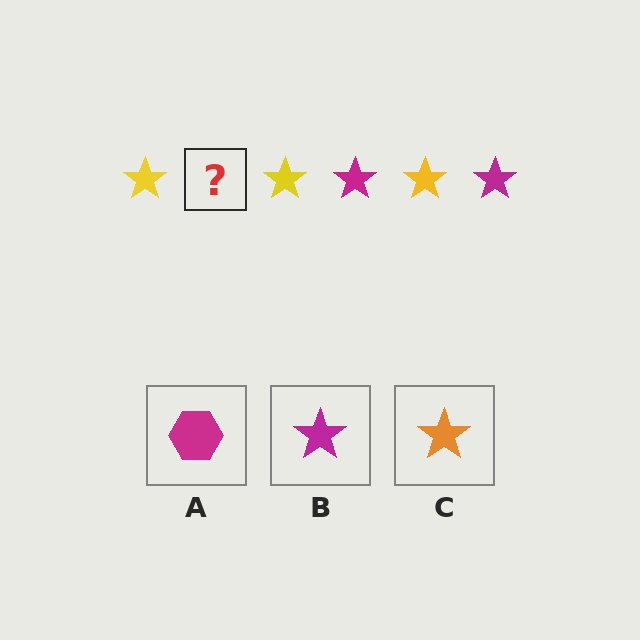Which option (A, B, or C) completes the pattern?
B.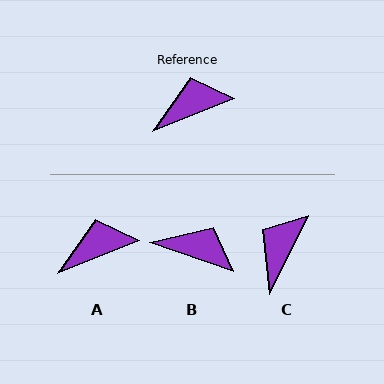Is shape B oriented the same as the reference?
No, it is off by about 41 degrees.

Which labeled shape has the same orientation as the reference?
A.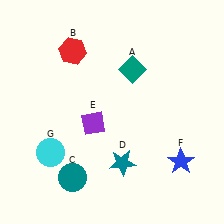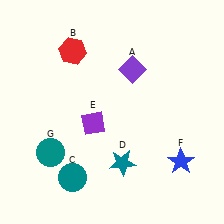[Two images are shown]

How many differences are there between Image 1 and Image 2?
There are 2 differences between the two images.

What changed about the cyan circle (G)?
In Image 1, G is cyan. In Image 2, it changed to teal.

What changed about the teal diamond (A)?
In Image 1, A is teal. In Image 2, it changed to purple.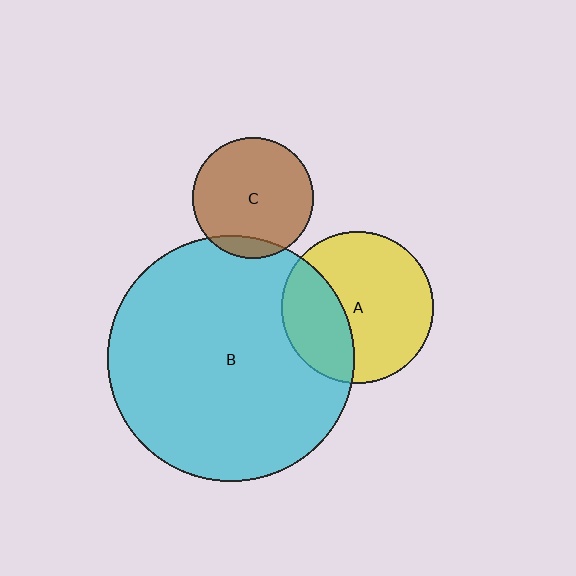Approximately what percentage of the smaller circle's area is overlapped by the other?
Approximately 10%.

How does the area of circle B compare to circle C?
Approximately 4.1 times.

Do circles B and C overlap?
Yes.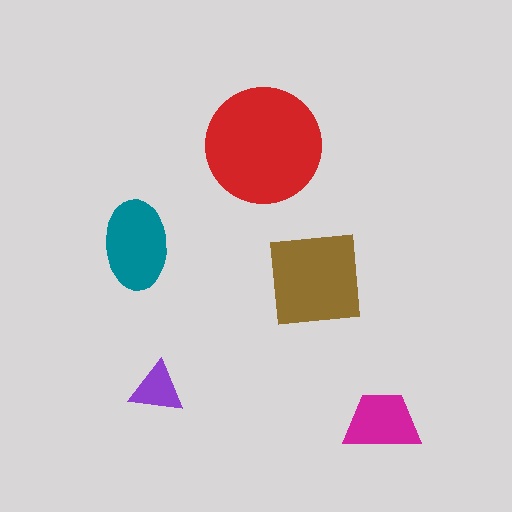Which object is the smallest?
The purple triangle.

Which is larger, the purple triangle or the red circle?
The red circle.